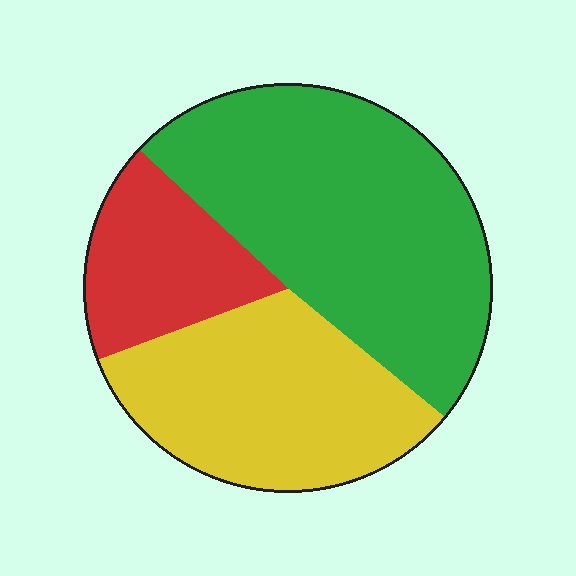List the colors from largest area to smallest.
From largest to smallest: green, yellow, red.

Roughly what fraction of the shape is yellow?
Yellow covers around 35% of the shape.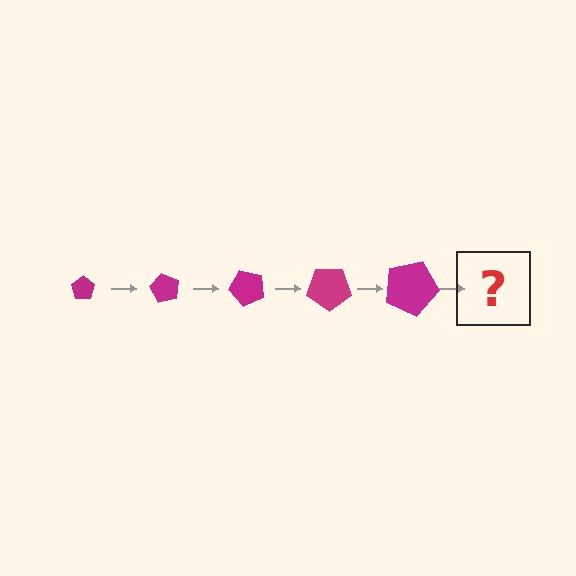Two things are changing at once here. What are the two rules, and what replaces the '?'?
The two rules are that the pentagon grows larger each step and it rotates 60 degrees each step. The '?' should be a pentagon, larger than the previous one and rotated 300 degrees from the start.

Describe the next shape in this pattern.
It should be a pentagon, larger than the previous one and rotated 300 degrees from the start.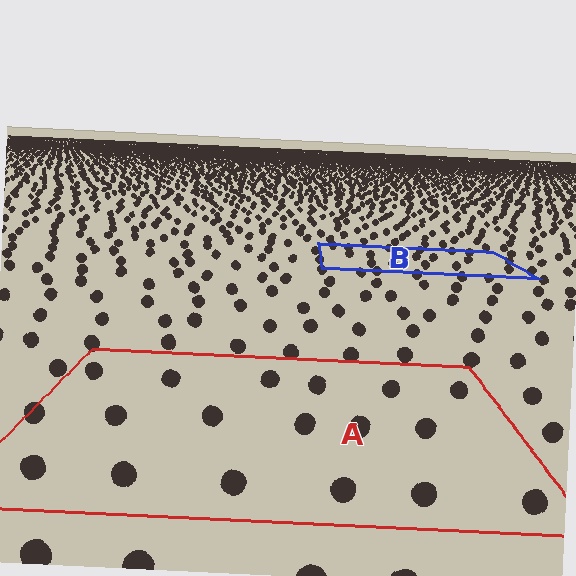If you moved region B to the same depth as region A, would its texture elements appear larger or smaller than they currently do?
They would appear larger. At a closer depth, the same texture elements are projected at a bigger on-screen size.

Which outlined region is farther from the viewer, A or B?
Region B is farther from the viewer — the texture elements inside it appear smaller and more densely packed.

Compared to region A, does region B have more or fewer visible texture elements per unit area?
Region B has more texture elements per unit area — they are packed more densely because it is farther away.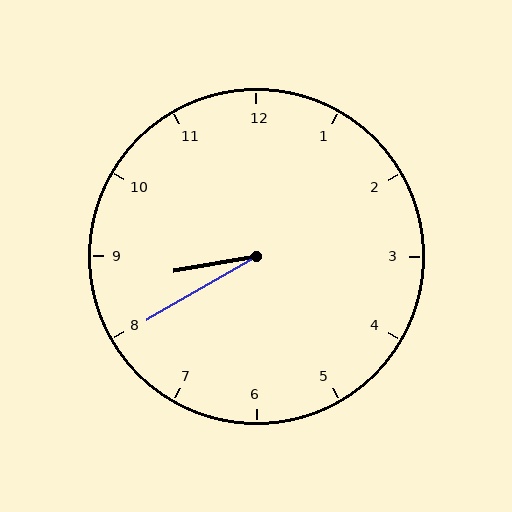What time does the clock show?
8:40.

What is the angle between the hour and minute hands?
Approximately 20 degrees.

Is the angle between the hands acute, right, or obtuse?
It is acute.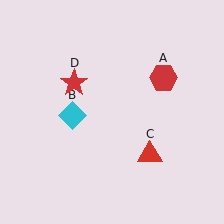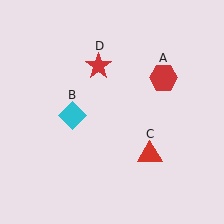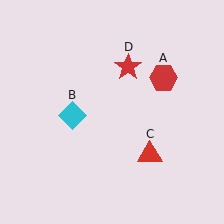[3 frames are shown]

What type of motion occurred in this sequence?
The red star (object D) rotated clockwise around the center of the scene.